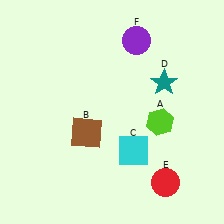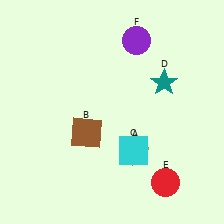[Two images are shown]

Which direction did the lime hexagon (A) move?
The lime hexagon (A) moved down.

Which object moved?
The lime hexagon (A) moved down.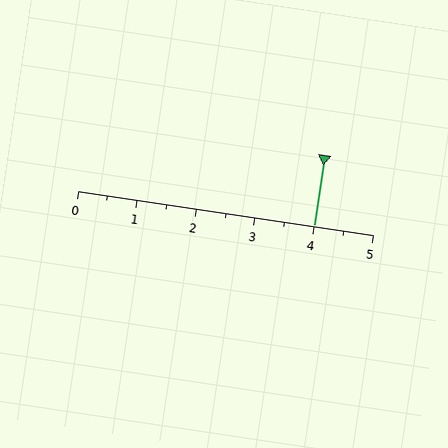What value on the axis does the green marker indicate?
The marker indicates approximately 4.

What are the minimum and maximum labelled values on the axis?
The axis runs from 0 to 5.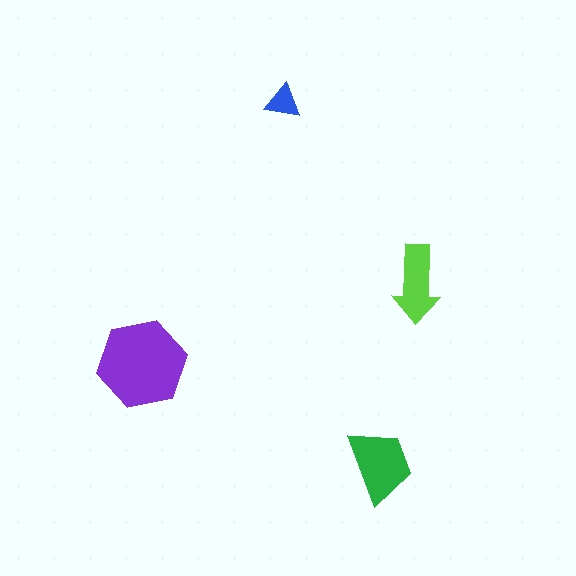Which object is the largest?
The purple hexagon.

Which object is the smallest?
The blue triangle.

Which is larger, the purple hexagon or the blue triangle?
The purple hexagon.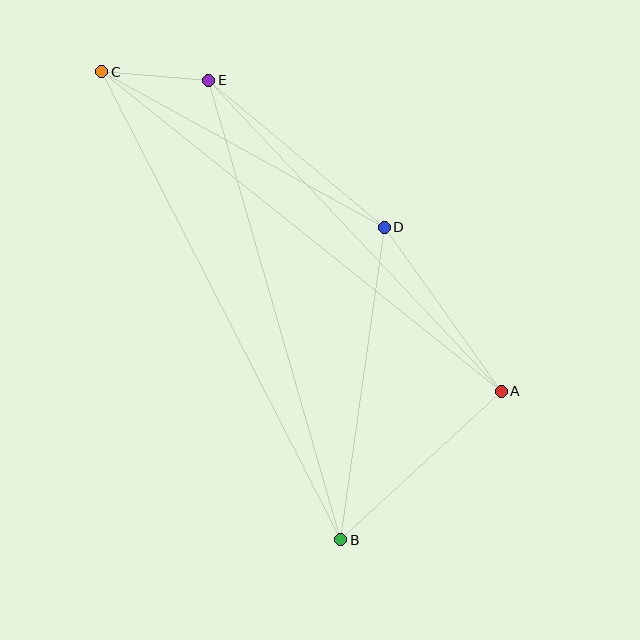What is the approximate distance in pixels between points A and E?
The distance between A and E is approximately 427 pixels.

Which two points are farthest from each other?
Points B and C are farthest from each other.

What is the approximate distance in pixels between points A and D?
The distance between A and D is approximately 202 pixels.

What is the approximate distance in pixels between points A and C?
The distance between A and C is approximately 511 pixels.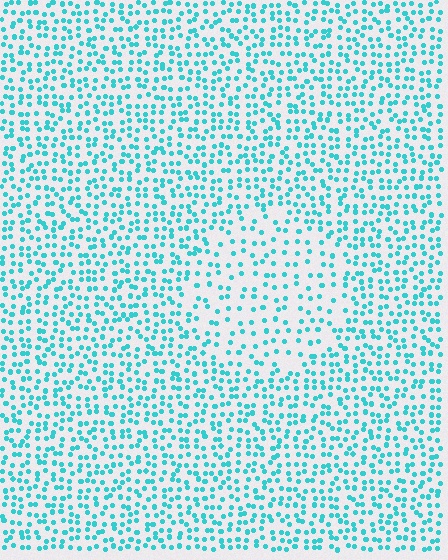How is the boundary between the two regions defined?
The boundary is defined by a change in element density (approximately 1.8x ratio). All elements are the same color, size, and shape.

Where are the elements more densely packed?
The elements are more densely packed outside the circle boundary.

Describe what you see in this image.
The image contains small cyan elements arranged at two different densities. A circle-shaped region is visible where the elements are less densely packed than the surrounding area.